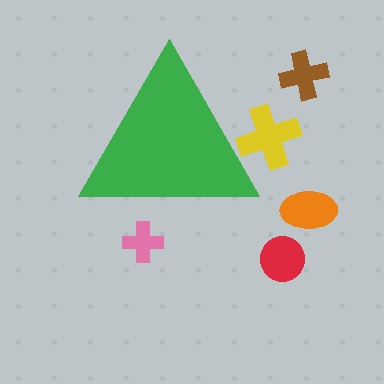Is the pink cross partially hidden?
Yes, the pink cross is partially hidden behind the green triangle.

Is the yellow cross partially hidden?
Yes, the yellow cross is partially hidden behind the green triangle.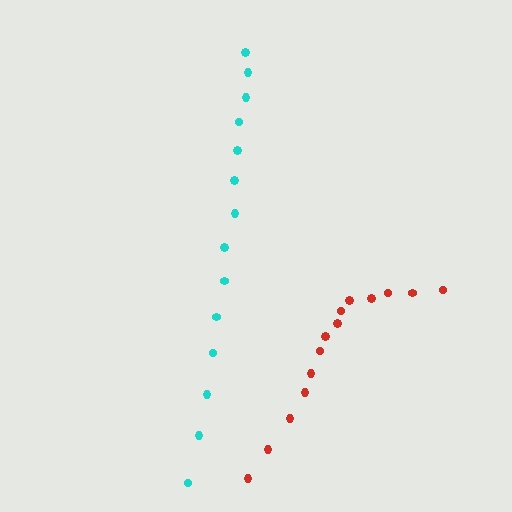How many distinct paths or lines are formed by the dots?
There are 2 distinct paths.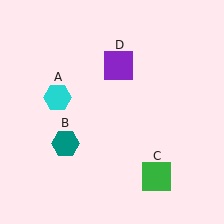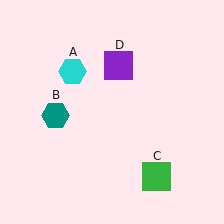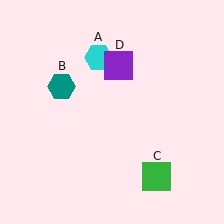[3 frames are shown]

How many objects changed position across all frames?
2 objects changed position: cyan hexagon (object A), teal hexagon (object B).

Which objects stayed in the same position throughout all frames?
Green square (object C) and purple square (object D) remained stationary.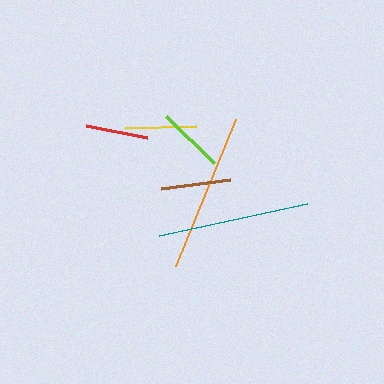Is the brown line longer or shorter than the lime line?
The brown line is longer than the lime line.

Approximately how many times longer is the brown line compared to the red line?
The brown line is approximately 1.1 times the length of the red line.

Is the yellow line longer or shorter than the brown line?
The yellow line is longer than the brown line.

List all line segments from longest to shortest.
From longest to shortest: orange, teal, yellow, brown, lime, red.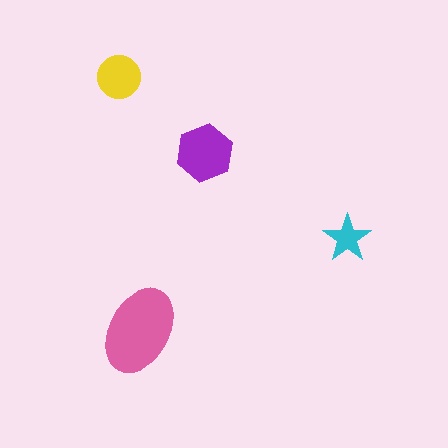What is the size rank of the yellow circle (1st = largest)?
3rd.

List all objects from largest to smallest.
The pink ellipse, the purple hexagon, the yellow circle, the cyan star.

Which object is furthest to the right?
The cyan star is rightmost.